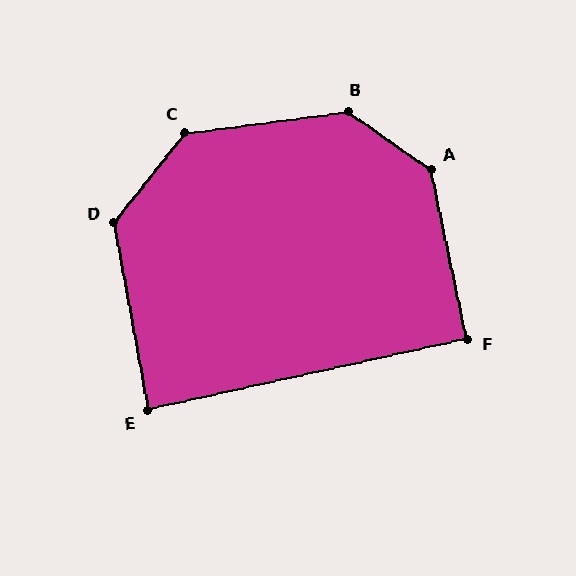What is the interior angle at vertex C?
Approximately 136 degrees (obtuse).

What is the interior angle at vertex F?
Approximately 91 degrees (approximately right).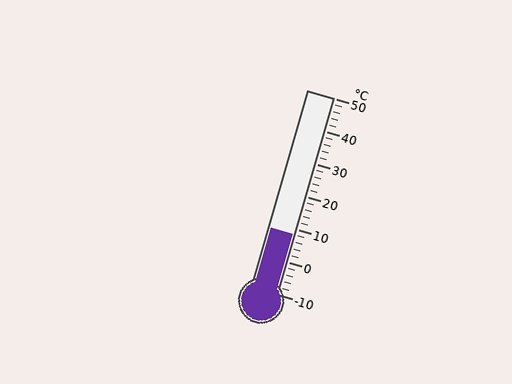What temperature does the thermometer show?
The thermometer shows approximately 8°C.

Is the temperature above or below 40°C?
The temperature is below 40°C.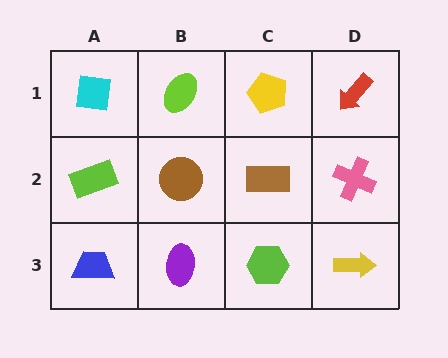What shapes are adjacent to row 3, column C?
A brown rectangle (row 2, column C), a purple ellipse (row 3, column B), a yellow arrow (row 3, column D).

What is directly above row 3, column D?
A pink cross.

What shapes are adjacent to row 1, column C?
A brown rectangle (row 2, column C), a lime ellipse (row 1, column B), a red arrow (row 1, column D).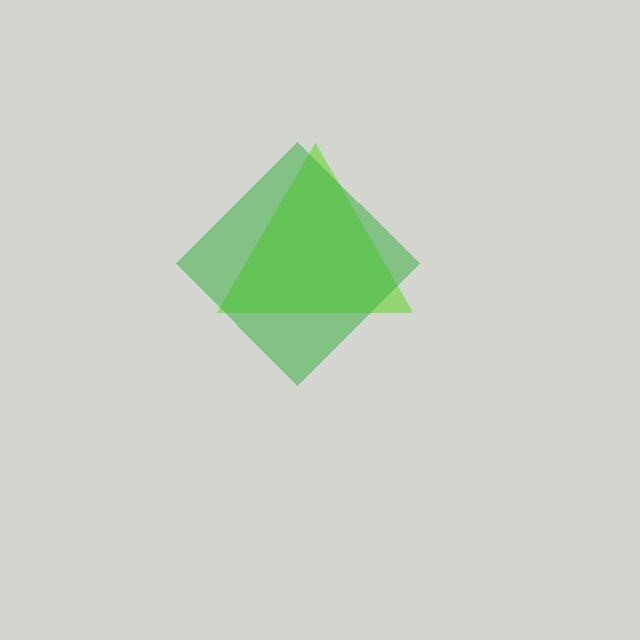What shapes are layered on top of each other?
The layered shapes are: a lime triangle, a green diamond.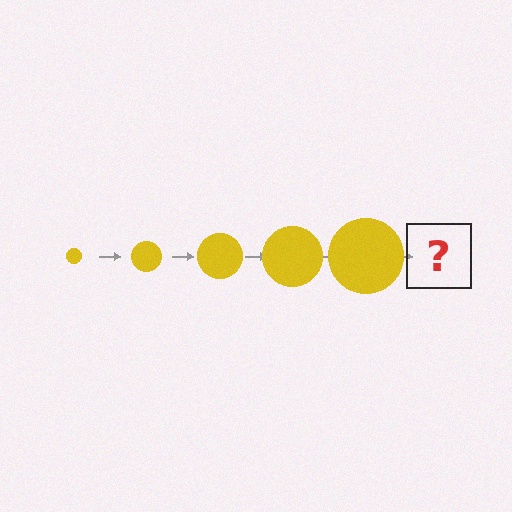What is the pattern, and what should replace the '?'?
The pattern is that the circle gets progressively larger each step. The '?' should be a yellow circle, larger than the previous one.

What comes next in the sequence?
The next element should be a yellow circle, larger than the previous one.